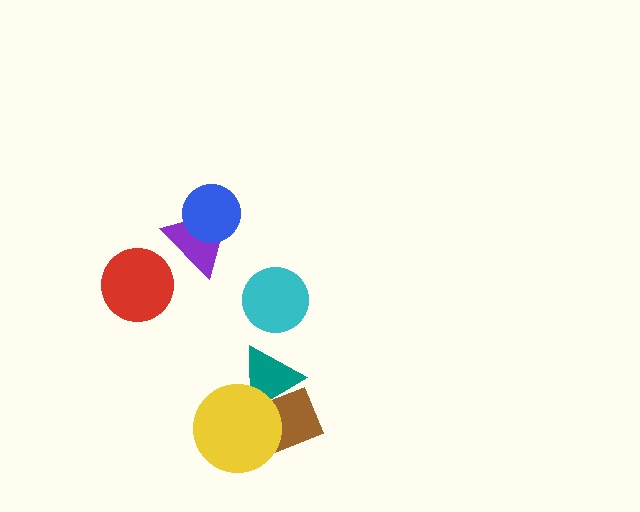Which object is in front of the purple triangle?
The blue circle is in front of the purple triangle.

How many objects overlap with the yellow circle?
2 objects overlap with the yellow circle.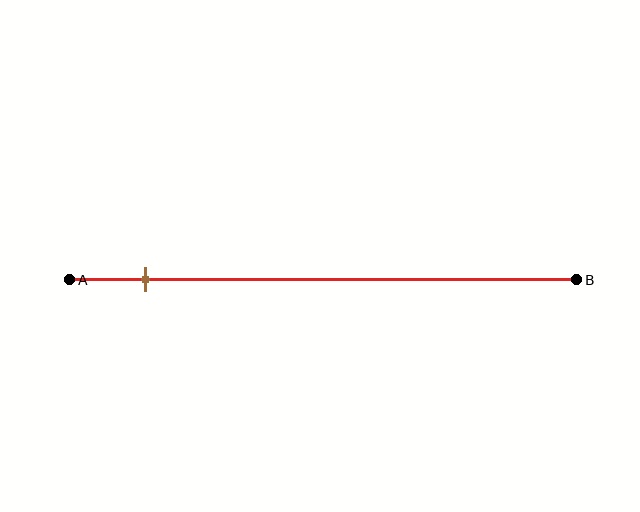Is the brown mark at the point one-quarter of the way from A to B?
No, the mark is at about 15% from A, not at the 25% one-quarter point.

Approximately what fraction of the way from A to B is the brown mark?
The brown mark is approximately 15% of the way from A to B.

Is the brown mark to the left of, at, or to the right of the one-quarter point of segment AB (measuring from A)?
The brown mark is to the left of the one-quarter point of segment AB.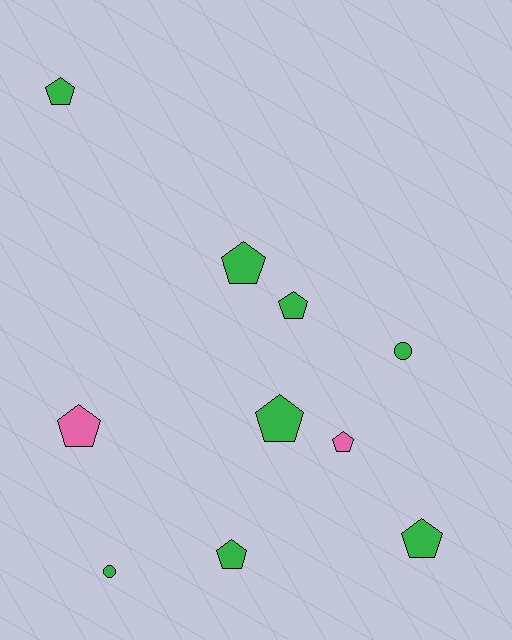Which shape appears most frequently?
Pentagon, with 8 objects.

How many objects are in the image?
There are 10 objects.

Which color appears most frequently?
Green, with 8 objects.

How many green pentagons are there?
There are 6 green pentagons.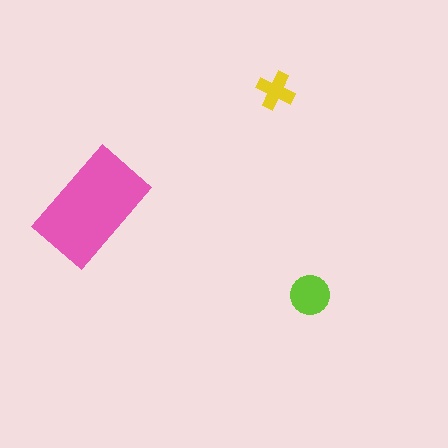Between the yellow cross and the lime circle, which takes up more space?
The lime circle.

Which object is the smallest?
The yellow cross.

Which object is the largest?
The pink rectangle.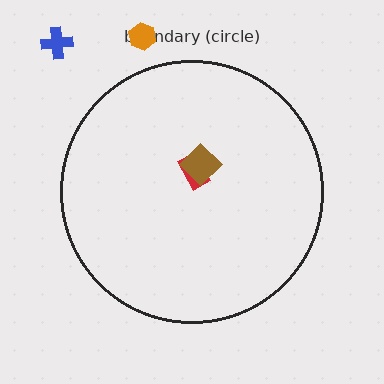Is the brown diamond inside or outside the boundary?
Inside.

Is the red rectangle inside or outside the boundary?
Inside.